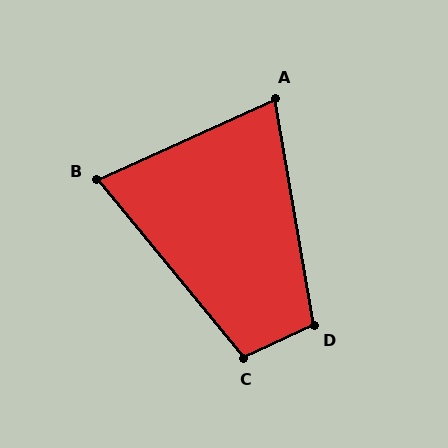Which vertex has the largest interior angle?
D, at approximately 105 degrees.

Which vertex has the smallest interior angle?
B, at approximately 75 degrees.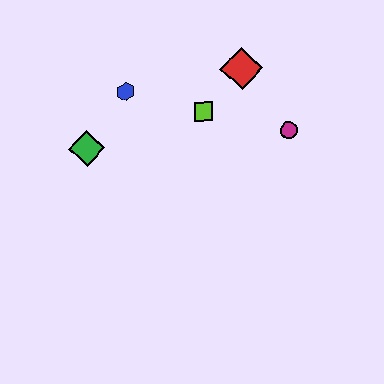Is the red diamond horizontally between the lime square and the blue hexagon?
No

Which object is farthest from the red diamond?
The green diamond is farthest from the red diamond.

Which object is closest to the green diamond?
The blue hexagon is closest to the green diamond.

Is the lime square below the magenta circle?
No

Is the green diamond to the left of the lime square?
Yes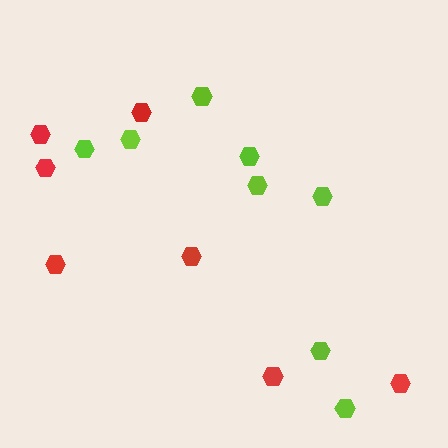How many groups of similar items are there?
There are 2 groups: one group of lime hexagons (8) and one group of red hexagons (7).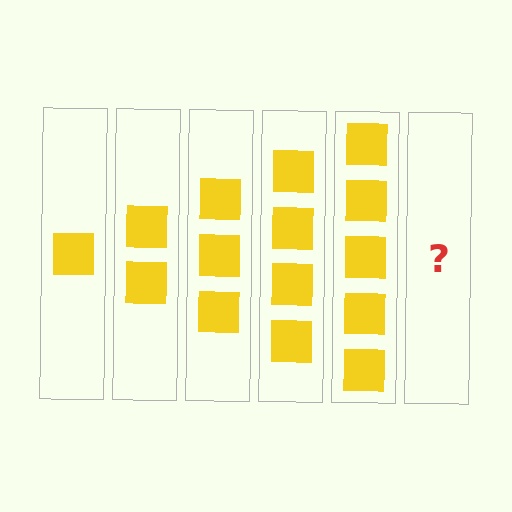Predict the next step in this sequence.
The next step is 6 squares.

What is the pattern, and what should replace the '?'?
The pattern is that each step adds one more square. The '?' should be 6 squares.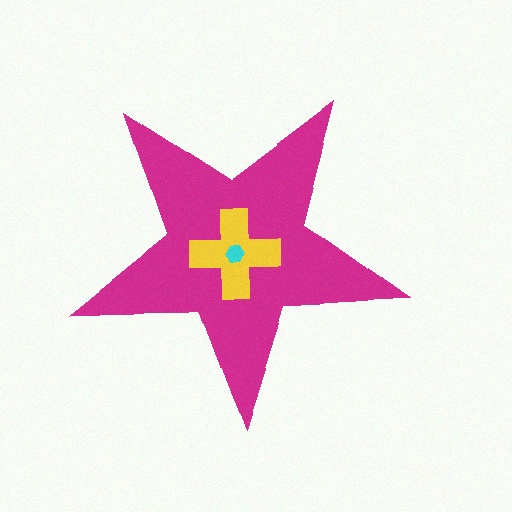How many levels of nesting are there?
3.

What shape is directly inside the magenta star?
The yellow cross.